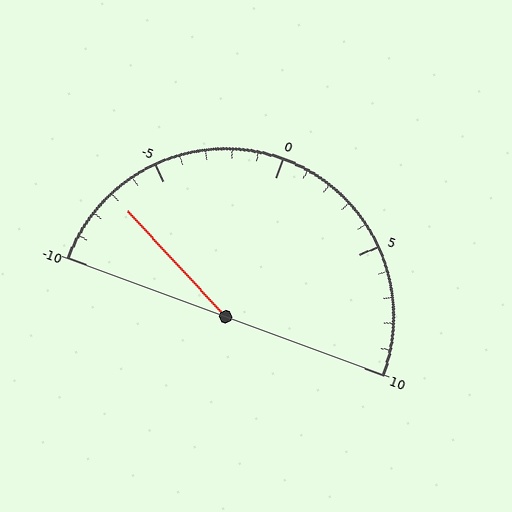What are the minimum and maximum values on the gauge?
The gauge ranges from -10 to 10.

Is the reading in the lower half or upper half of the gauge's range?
The reading is in the lower half of the range (-10 to 10).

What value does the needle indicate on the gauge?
The needle indicates approximately -7.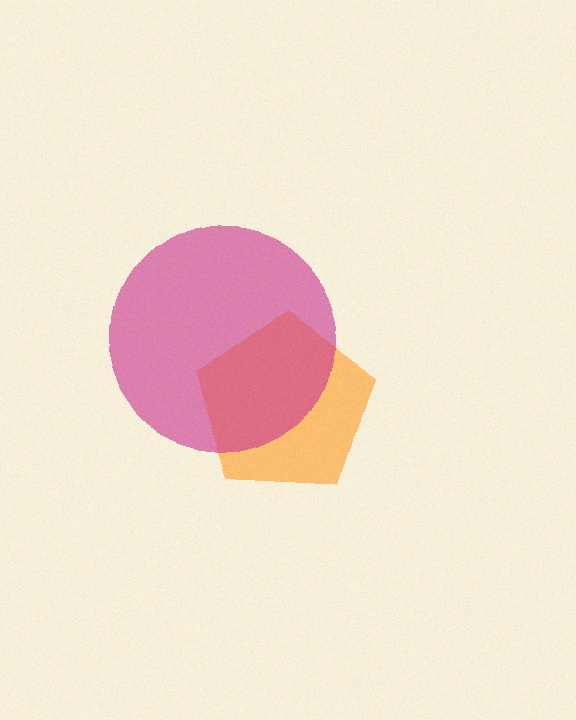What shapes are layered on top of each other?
The layered shapes are: an orange pentagon, a magenta circle.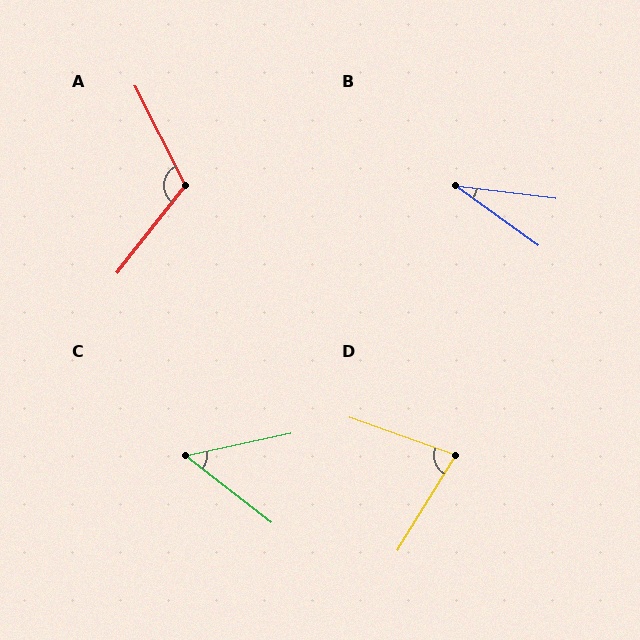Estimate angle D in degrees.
Approximately 78 degrees.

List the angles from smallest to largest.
B (29°), C (50°), D (78°), A (115°).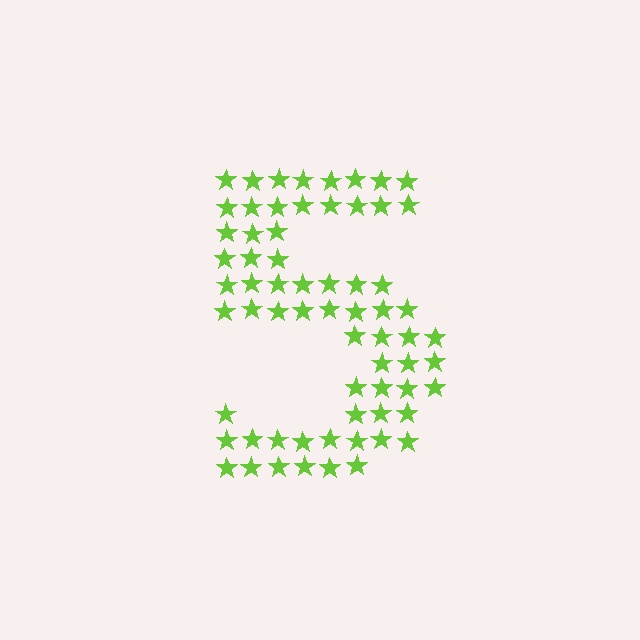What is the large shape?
The large shape is the digit 5.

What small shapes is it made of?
It is made of small stars.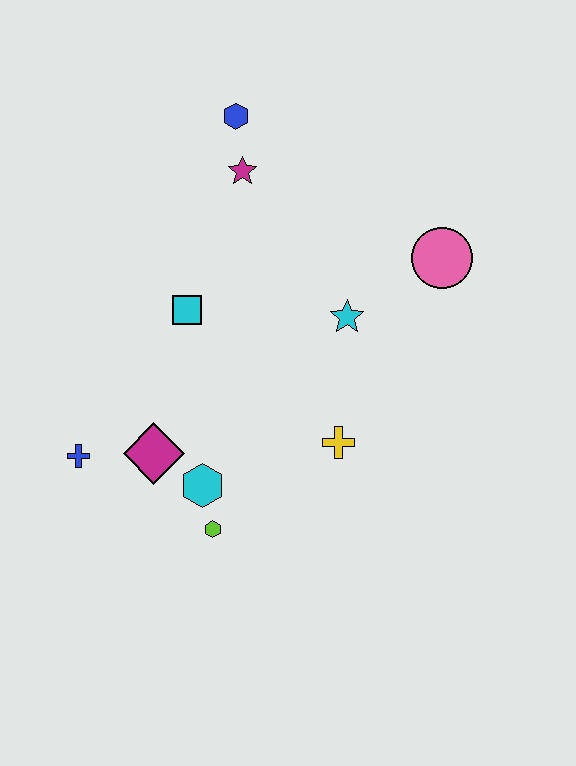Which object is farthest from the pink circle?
The blue cross is farthest from the pink circle.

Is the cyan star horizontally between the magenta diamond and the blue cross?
No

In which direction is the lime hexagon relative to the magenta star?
The lime hexagon is below the magenta star.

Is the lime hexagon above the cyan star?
No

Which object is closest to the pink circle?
The cyan star is closest to the pink circle.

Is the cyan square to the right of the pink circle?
No